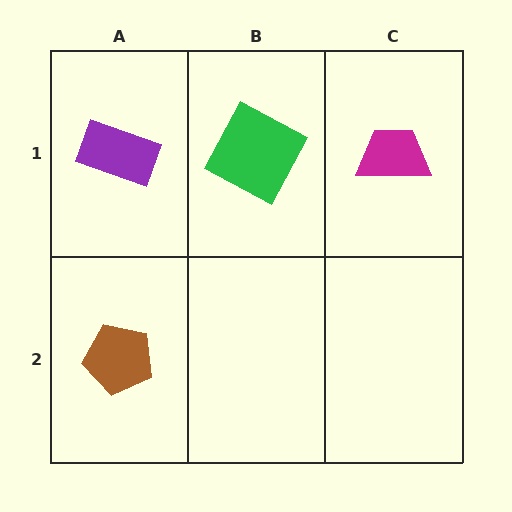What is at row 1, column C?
A magenta trapezoid.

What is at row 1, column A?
A purple rectangle.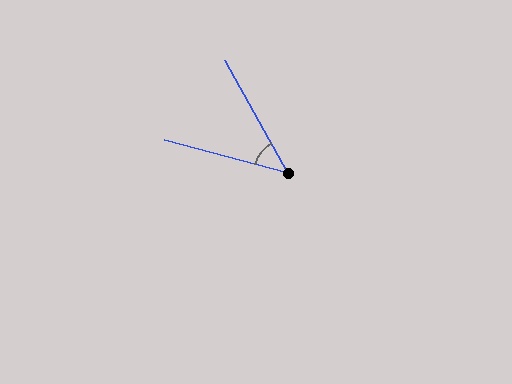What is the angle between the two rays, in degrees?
Approximately 46 degrees.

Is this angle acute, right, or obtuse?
It is acute.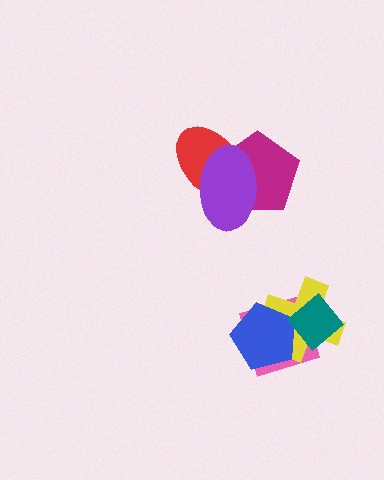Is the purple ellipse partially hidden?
No, no other shape covers it.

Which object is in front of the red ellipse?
The purple ellipse is in front of the red ellipse.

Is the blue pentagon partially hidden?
Yes, it is partially covered by another shape.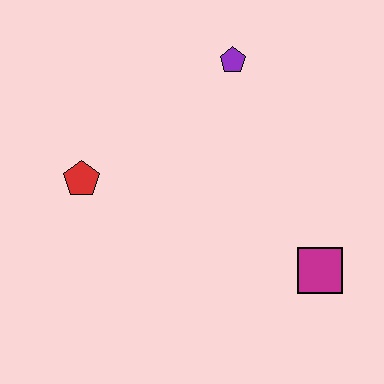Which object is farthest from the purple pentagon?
The magenta square is farthest from the purple pentagon.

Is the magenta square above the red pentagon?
No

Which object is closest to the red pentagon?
The purple pentagon is closest to the red pentagon.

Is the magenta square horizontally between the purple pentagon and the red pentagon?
No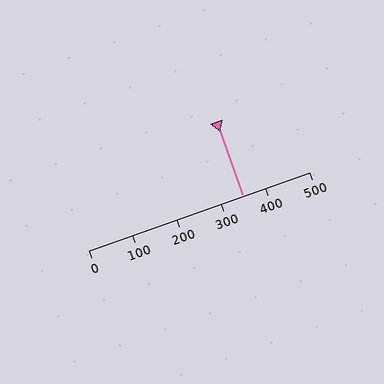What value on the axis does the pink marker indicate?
The marker indicates approximately 350.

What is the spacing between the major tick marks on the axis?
The major ticks are spaced 100 apart.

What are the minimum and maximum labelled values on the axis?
The axis runs from 0 to 500.